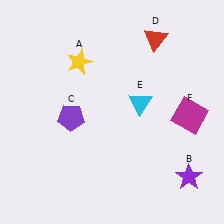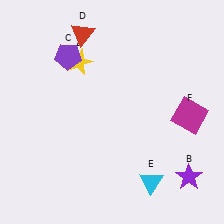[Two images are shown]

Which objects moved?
The objects that moved are: the purple pentagon (C), the red triangle (D), the cyan triangle (E).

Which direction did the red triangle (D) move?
The red triangle (D) moved left.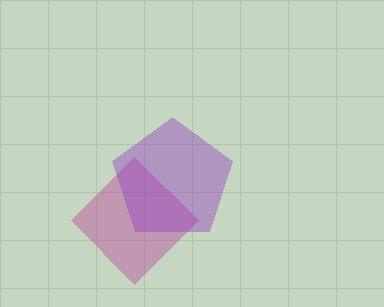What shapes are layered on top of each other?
The layered shapes are: a magenta diamond, a purple pentagon.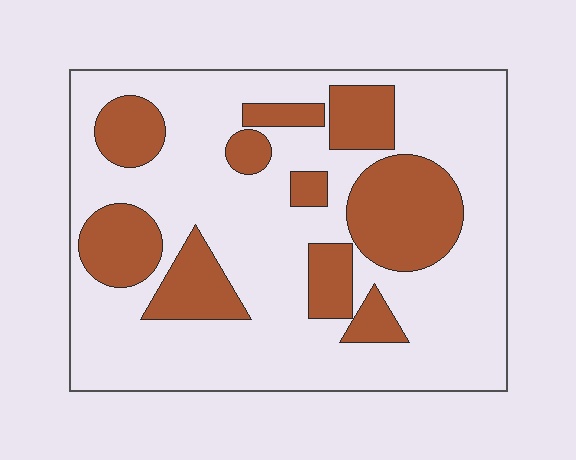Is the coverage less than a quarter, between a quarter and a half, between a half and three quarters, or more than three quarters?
Between a quarter and a half.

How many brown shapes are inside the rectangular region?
10.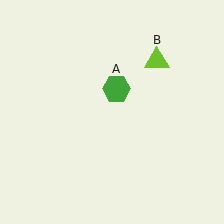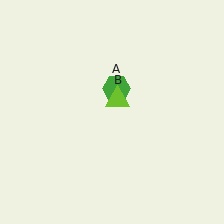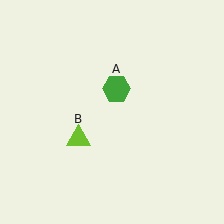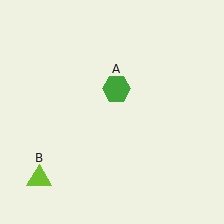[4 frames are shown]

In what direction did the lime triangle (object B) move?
The lime triangle (object B) moved down and to the left.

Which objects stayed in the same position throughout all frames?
Green hexagon (object A) remained stationary.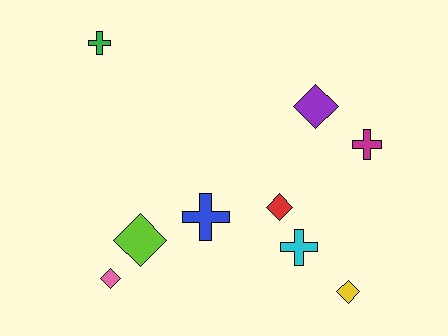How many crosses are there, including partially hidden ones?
There are 4 crosses.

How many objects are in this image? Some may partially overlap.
There are 9 objects.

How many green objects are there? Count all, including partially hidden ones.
There is 1 green object.